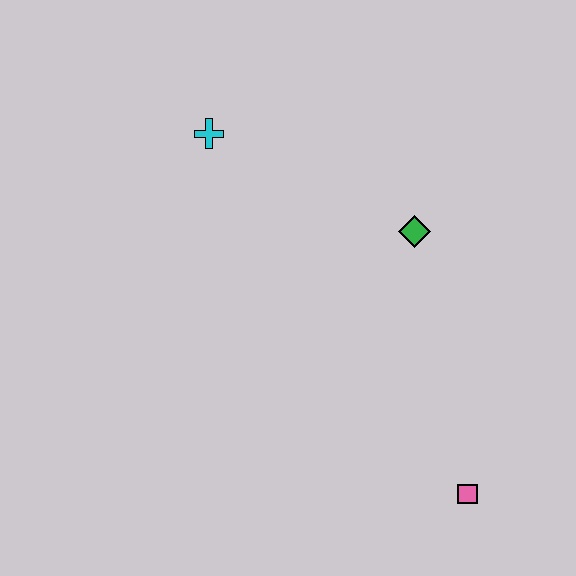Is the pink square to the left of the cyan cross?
No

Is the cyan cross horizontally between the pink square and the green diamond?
No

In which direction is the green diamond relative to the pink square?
The green diamond is above the pink square.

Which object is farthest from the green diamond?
The pink square is farthest from the green diamond.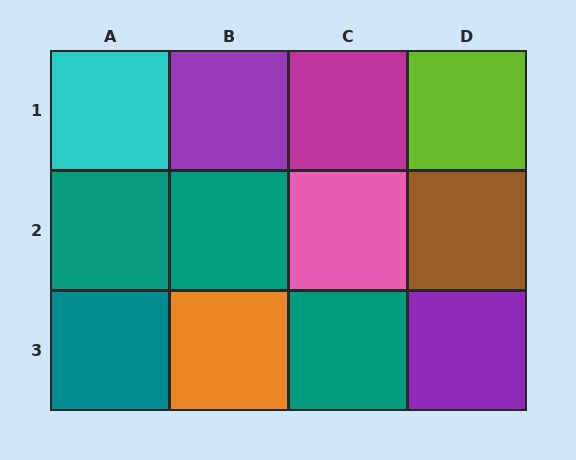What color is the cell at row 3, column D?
Purple.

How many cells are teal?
4 cells are teal.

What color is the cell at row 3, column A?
Teal.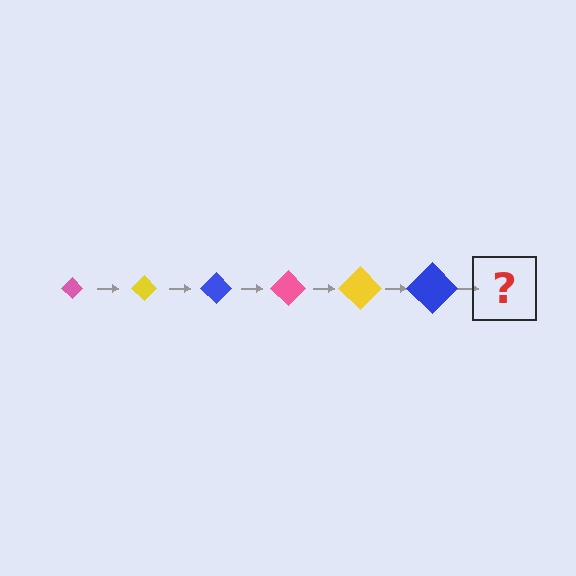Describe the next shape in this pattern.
It should be a pink diamond, larger than the previous one.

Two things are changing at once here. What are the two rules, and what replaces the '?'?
The two rules are that the diamond grows larger each step and the color cycles through pink, yellow, and blue. The '?' should be a pink diamond, larger than the previous one.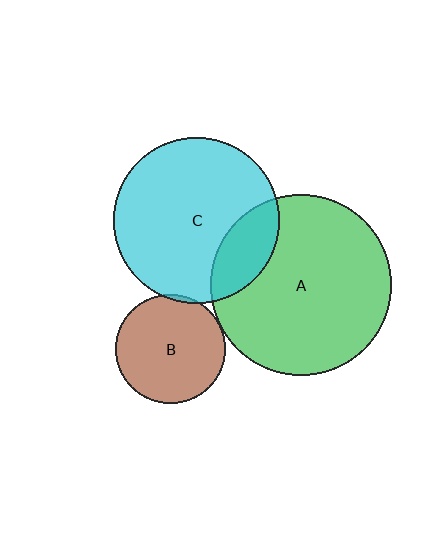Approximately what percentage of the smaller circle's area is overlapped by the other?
Approximately 20%.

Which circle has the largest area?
Circle A (green).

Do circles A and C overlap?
Yes.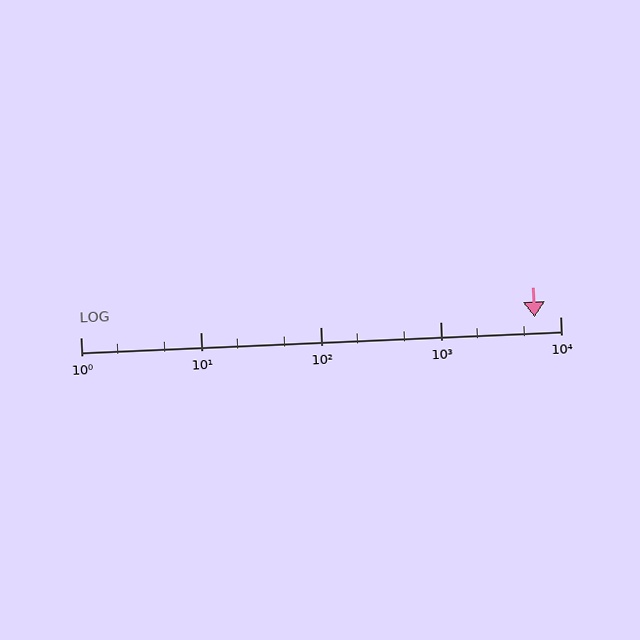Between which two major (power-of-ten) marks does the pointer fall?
The pointer is between 1000 and 10000.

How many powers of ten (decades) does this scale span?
The scale spans 4 decades, from 1 to 10000.